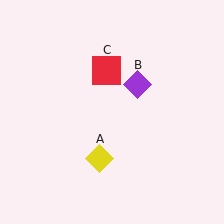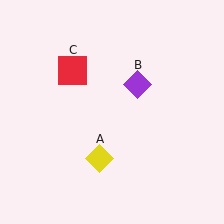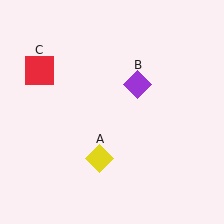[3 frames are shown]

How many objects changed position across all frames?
1 object changed position: red square (object C).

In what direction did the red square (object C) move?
The red square (object C) moved left.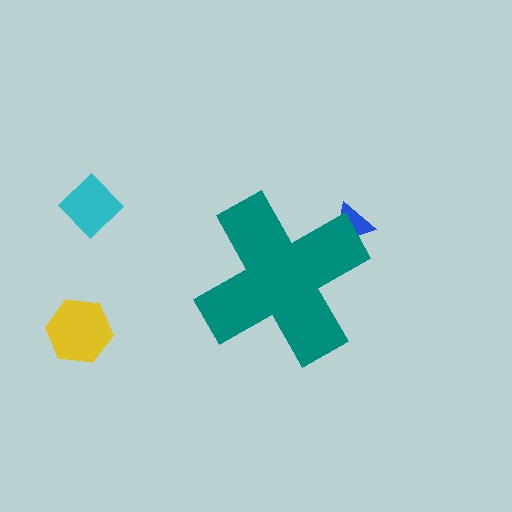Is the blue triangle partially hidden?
Yes, the blue triangle is partially hidden behind the teal cross.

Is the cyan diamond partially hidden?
No, the cyan diamond is fully visible.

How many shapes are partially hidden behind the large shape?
1 shape is partially hidden.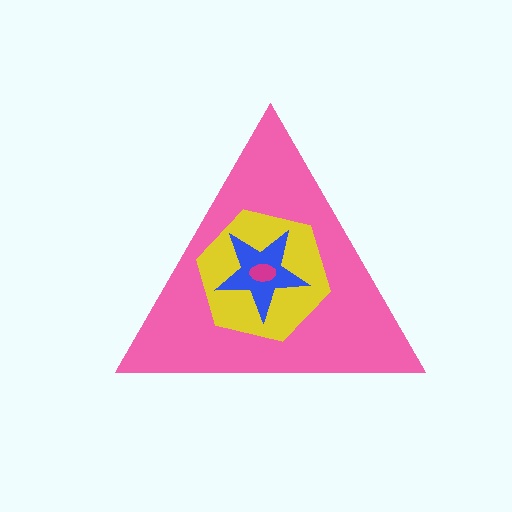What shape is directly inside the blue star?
The magenta ellipse.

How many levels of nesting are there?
4.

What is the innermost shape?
The magenta ellipse.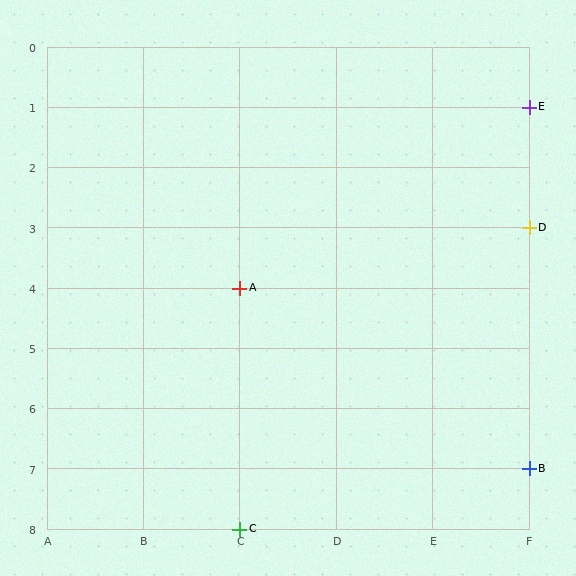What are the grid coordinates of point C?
Point C is at grid coordinates (C, 8).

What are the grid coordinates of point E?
Point E is at grid coordinates (F, 1).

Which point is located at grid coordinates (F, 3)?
Point D is at (F, 3).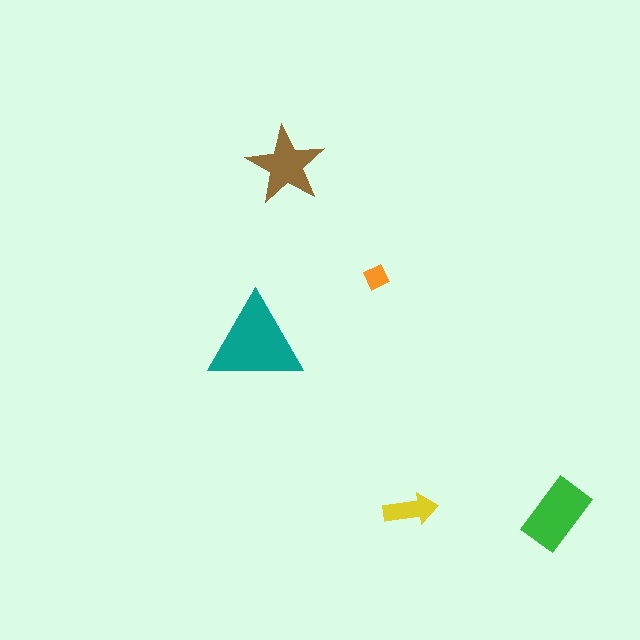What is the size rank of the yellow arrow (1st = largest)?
4th.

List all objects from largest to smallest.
The teal triangle, the green rectangle, the brown star, the yellow arrow, the orange diamond.